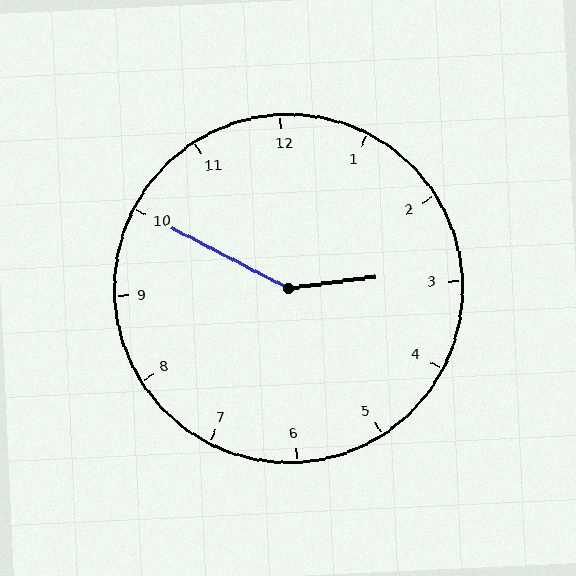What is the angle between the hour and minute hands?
Approximately 145 degrees.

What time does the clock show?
2:50.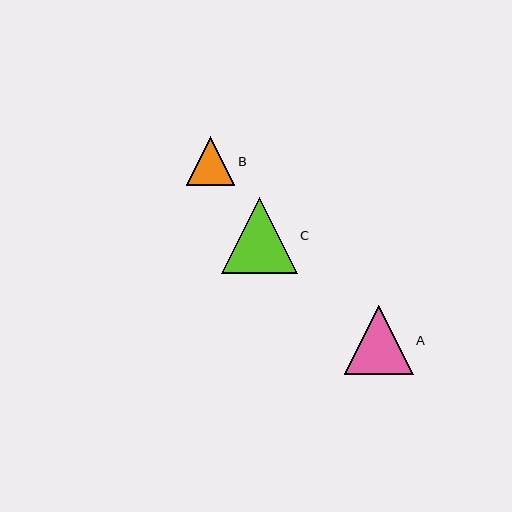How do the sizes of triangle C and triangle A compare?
Triangle C and triangle A are approximately the same size.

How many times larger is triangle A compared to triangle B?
Triangle A is approximately 1.4 times the size of triangle B.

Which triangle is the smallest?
Triangle B is the smallest with a size of approximately 49 pixels.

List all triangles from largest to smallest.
From largest to smallest: C, A, B.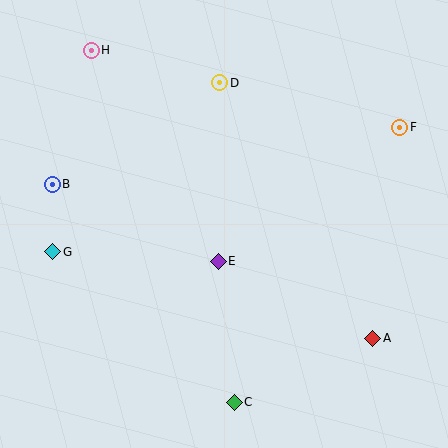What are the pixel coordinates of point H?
Point H is at (91, 50).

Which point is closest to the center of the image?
Point E at (218, 261) is closest to the center.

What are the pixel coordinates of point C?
Point C is at (234, 402).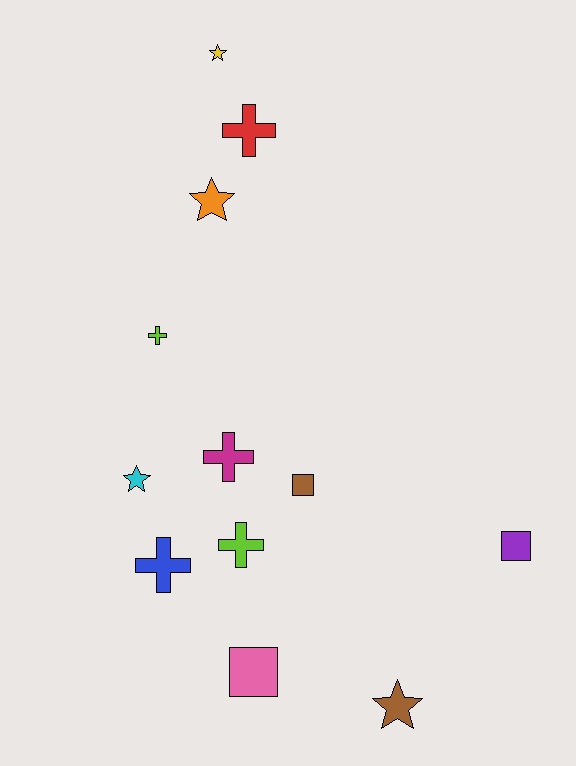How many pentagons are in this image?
There are no pentagons.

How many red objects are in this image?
There is 1 red object.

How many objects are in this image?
There are 12 objects.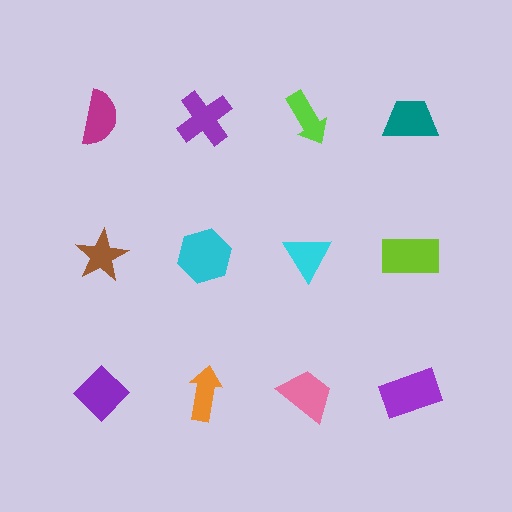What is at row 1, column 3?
A lime arrow.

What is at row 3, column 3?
A pink trapezoid.